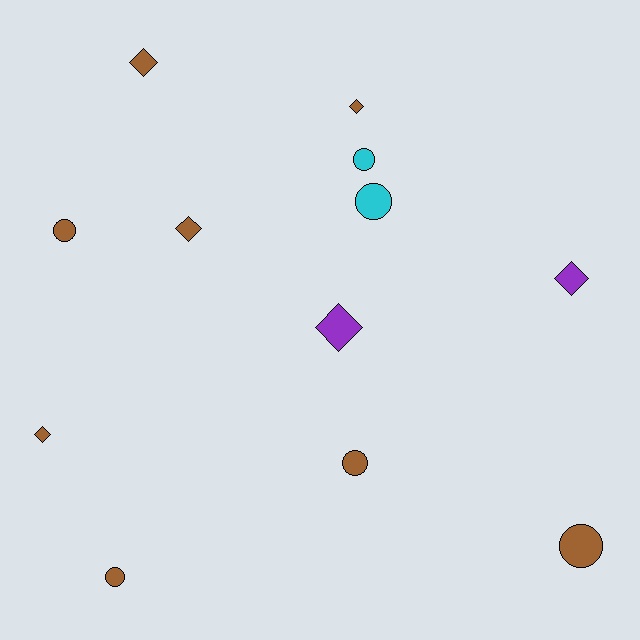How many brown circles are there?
There are 4 brown circles.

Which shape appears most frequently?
Circle, with 6 objects.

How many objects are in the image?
There are 12 objects.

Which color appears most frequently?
Brown, with 8 objects.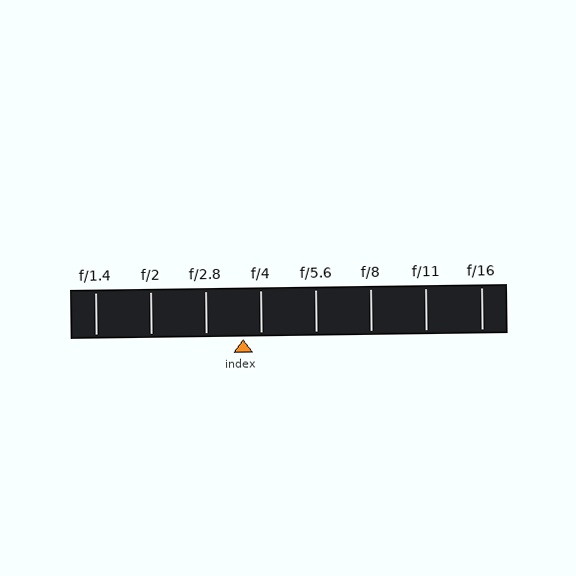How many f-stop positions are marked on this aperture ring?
There are 8 f-stop positions marked.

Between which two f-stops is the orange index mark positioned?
The index mark is between f/2.8 and f/4.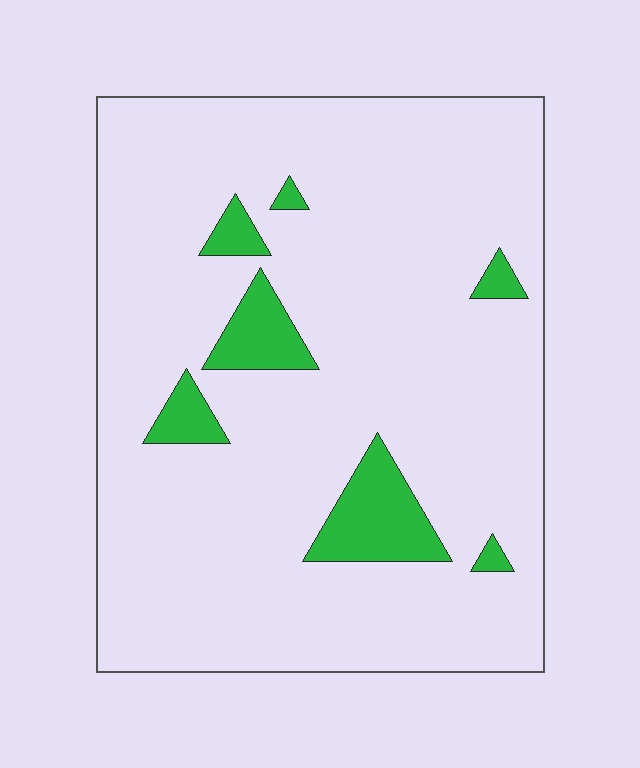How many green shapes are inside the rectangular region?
7.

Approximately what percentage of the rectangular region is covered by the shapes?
Approximately 10%.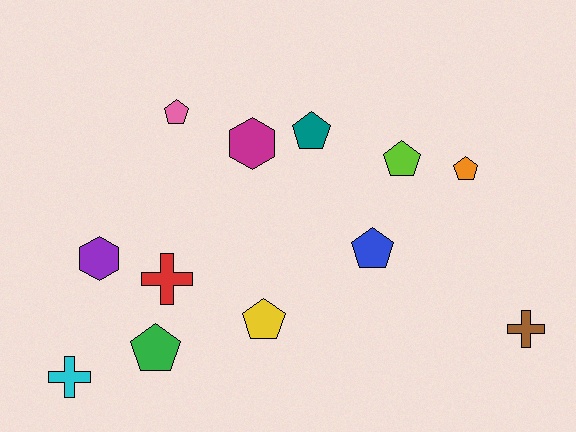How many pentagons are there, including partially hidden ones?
There are 7 pentagons.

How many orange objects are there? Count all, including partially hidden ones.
There is 1 orange object.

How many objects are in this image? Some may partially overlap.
There are 12 objects.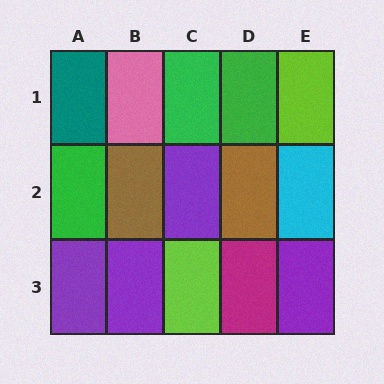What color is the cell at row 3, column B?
Purple.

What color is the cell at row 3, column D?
Magenta.